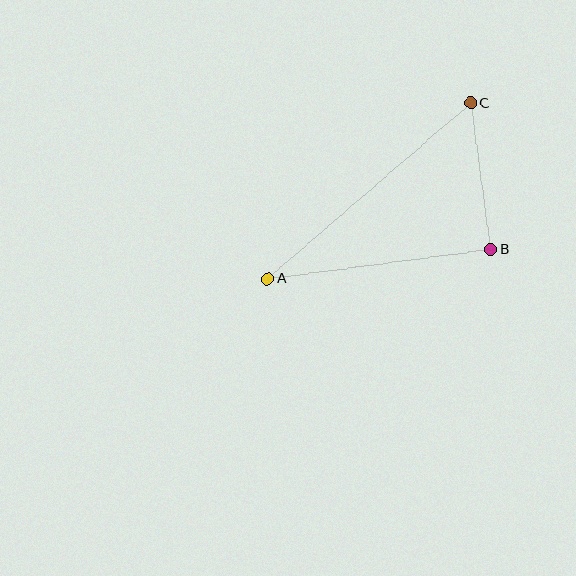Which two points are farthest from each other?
Points A and C are farthest from each other.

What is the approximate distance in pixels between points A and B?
The distance between A and B is approximately 225 pixels.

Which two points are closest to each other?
Points B and C are closest to each other.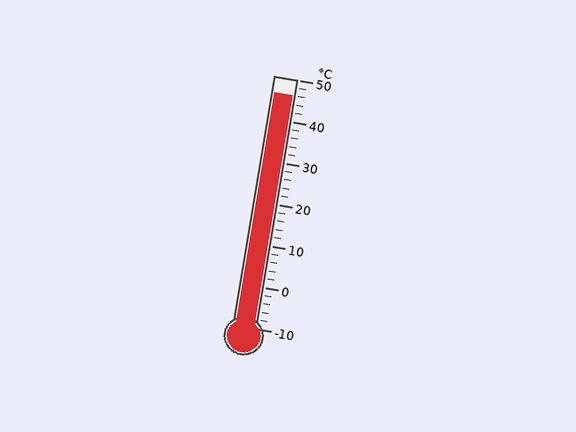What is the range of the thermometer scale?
The thermometer scale ranges from -10°C to 50°C.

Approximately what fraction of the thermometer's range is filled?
The thermometer is filled to approximately 95% of its range.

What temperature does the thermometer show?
The thermometer shows approximately 46°C.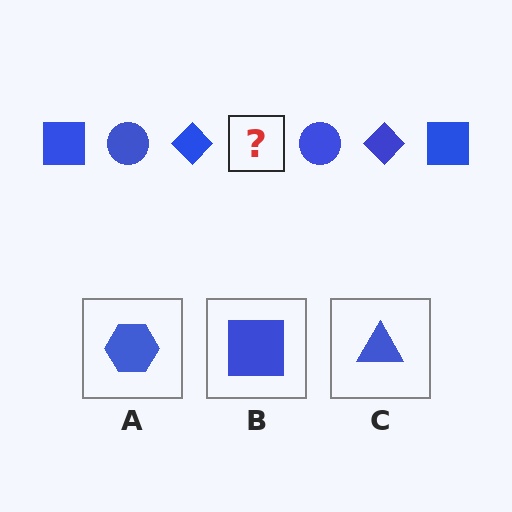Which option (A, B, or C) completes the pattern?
B.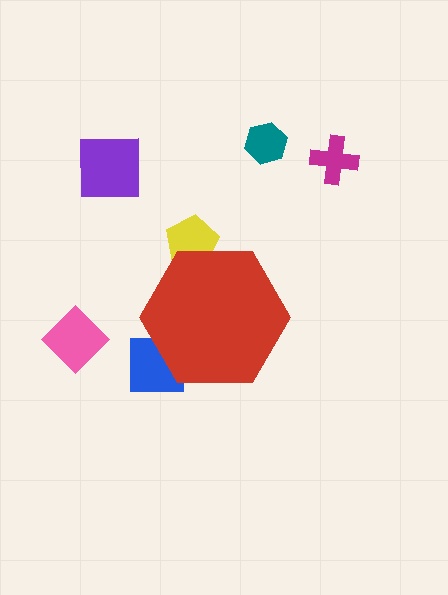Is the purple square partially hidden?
No, the purple square is fully visible.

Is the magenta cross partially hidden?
No, the magenta cross is fully visible.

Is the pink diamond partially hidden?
No, the pink diamond is fully visible.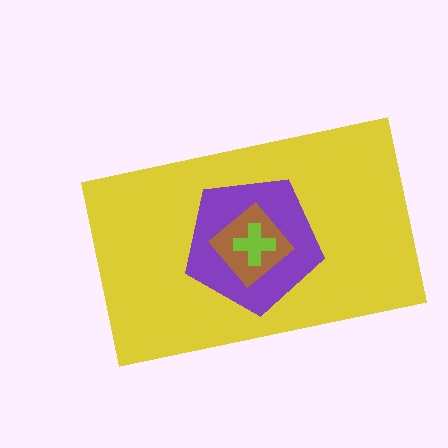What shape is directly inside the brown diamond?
The lime cross.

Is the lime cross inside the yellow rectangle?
Yes.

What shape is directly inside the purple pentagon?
The brown diamond.